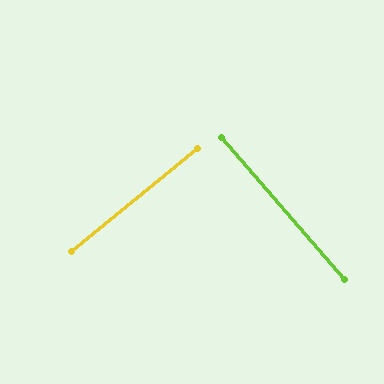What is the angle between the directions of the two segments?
Approximately 88 degrees.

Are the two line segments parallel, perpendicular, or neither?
Perpendicular — they meet at approximately 88°.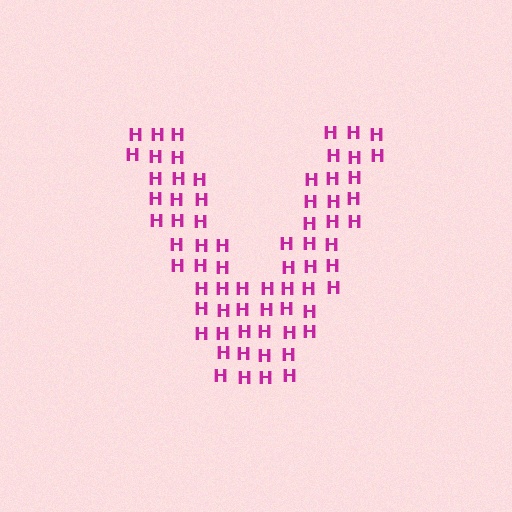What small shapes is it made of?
It is made of small letter H's.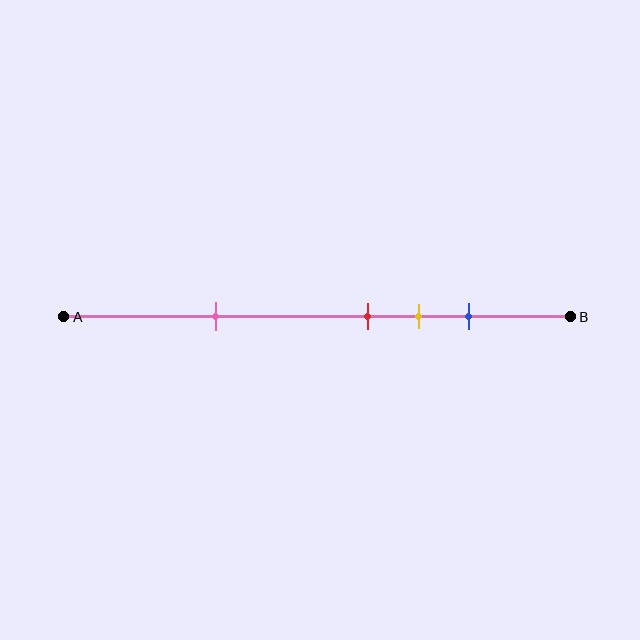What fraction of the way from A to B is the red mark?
The red mark is approximately 60% (0.6) of the way from A to B.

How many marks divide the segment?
There are 4 marks dividing the segment.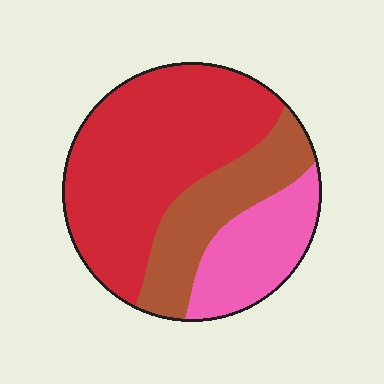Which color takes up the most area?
Red, at roughly 55%.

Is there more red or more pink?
Red.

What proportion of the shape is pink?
Pink covers about 20% of the shape.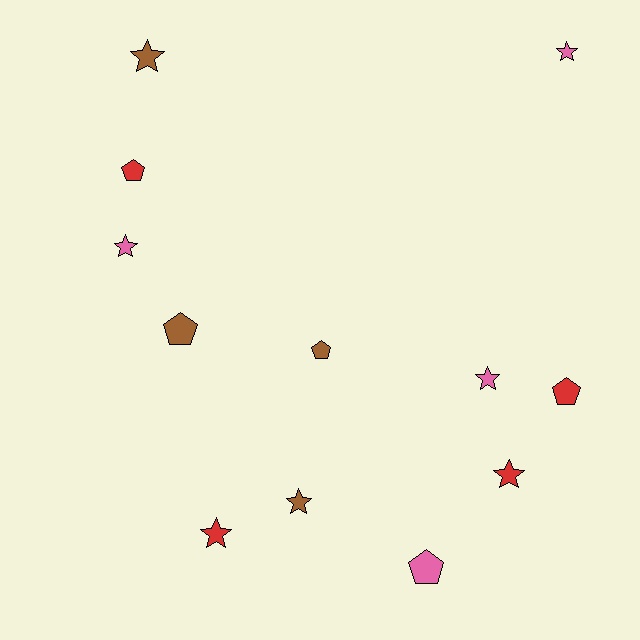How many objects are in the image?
There are 12 objects.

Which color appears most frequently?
Pink, with 4 objects.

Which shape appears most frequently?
Star, with 7 objects.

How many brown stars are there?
There are 2 brown stars.